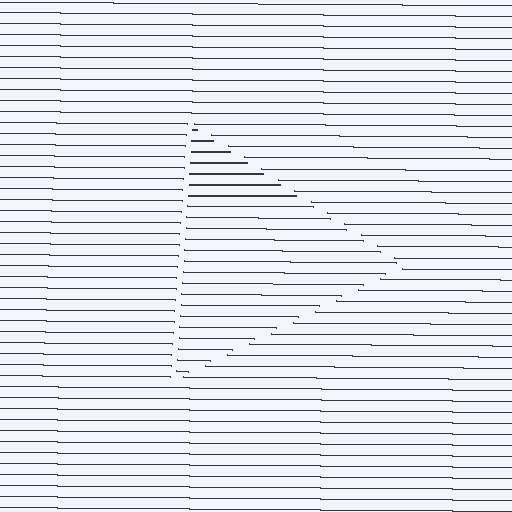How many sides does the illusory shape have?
3 sides — the line-ends trace a triangle.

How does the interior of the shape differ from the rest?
The interior of the shape contains the same grating, shifted by half a period — the contour is defined by the phase discontinuity where line-ends from the inner and outer gratings abut.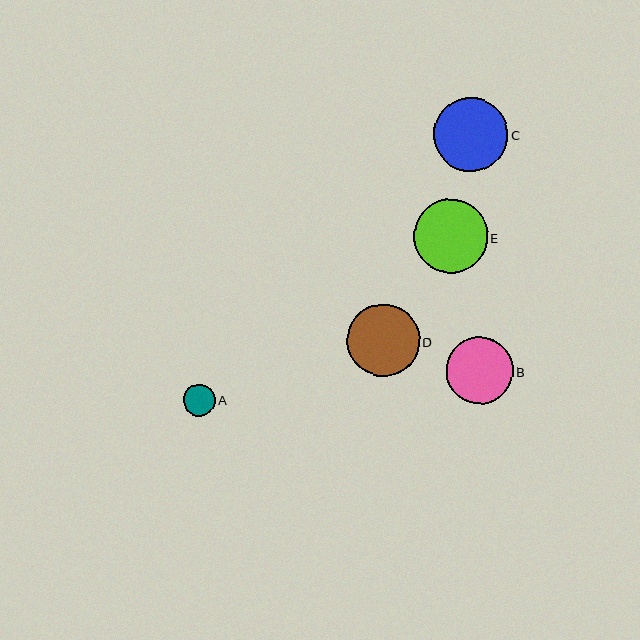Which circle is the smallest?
Circle A is the smallest with a size of approximately 32 pixels.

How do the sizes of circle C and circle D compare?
Circle C and circle D are approximately the same size.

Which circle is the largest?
Circle C is the largest with a size of approximately 74 pixels.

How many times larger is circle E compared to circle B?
Circle E is approximately 1.1 times the size of circle B.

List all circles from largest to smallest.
From largest to smallest: C, E, D, B, A.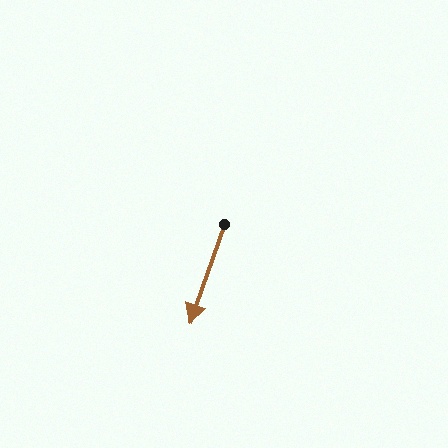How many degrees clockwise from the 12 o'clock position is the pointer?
Approximately 199 degrees.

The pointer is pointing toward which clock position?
Roughly 7 o'clock.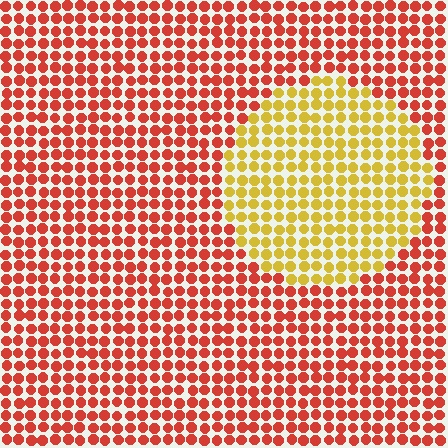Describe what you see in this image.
The image is filled with small red elements in a uniform arrangement. A circle-shaped region is visible where the elements are tinted to a slightly different hue, forming a subtle color boundary.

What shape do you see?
I see a circle.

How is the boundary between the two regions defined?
The boundary is defined purely by a slight shift in hue (about 48 degrees). Spacing, size, and orientation are identical on both sides.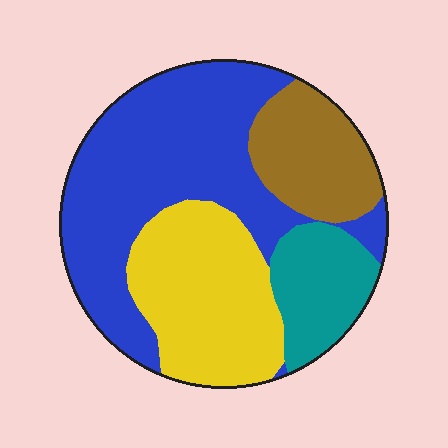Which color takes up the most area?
Blue, at roughly 45%.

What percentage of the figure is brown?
Brown covers roughly 15% of the figure.